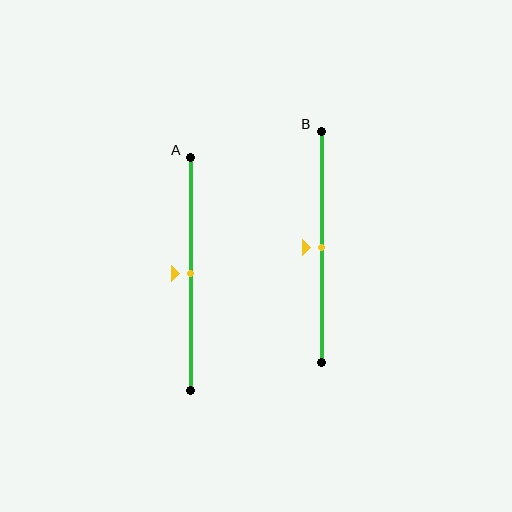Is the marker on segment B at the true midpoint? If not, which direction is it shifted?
Yes, the marker on segment B is at the true midpoint.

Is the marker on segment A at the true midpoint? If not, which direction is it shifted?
Yes, the marker on segment A is at the true midpoint.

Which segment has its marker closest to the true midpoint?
Segment A has its marker closest to the true midpoint.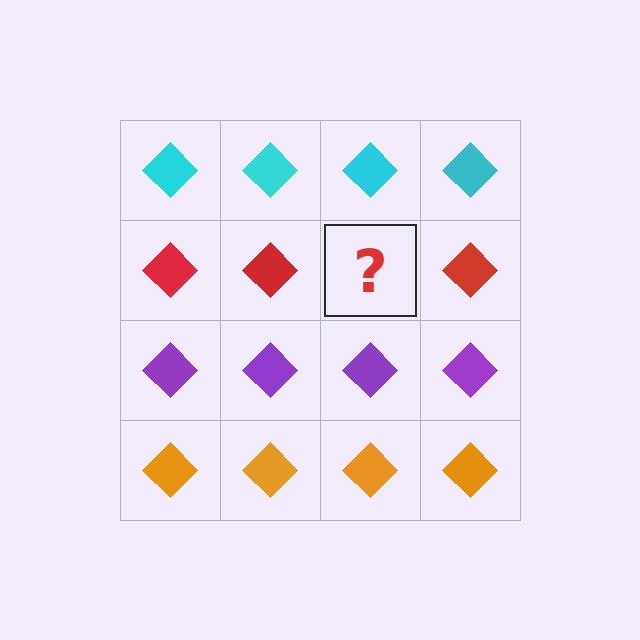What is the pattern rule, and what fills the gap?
The rule is that each row has a consistent color. The gap should be filled with a red diamond.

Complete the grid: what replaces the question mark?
The question mark should be replaced with a red diamond.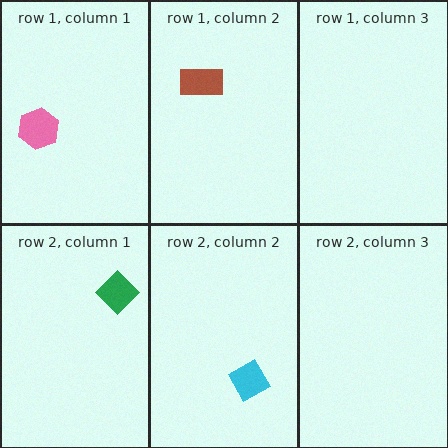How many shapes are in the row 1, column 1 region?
1.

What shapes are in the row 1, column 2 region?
The brown rectangle.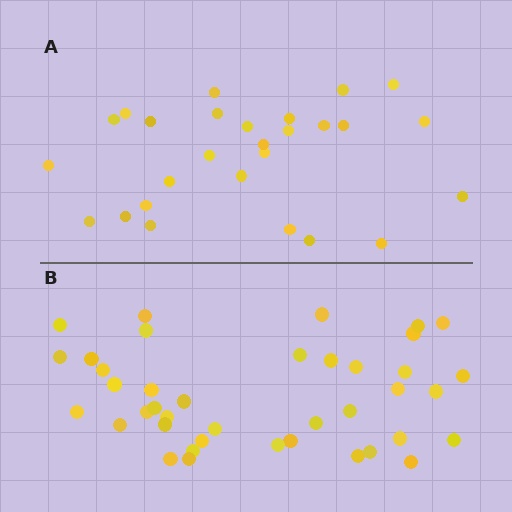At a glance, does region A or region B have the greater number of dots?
Region B (the bottom region) has more dots.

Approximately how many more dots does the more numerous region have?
Region B has approximately 15 more dots than region A.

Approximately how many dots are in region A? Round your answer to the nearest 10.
About 30 dots. (The exact count is 27, which rounds to 30.)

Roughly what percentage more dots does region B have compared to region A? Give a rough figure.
About 50% more.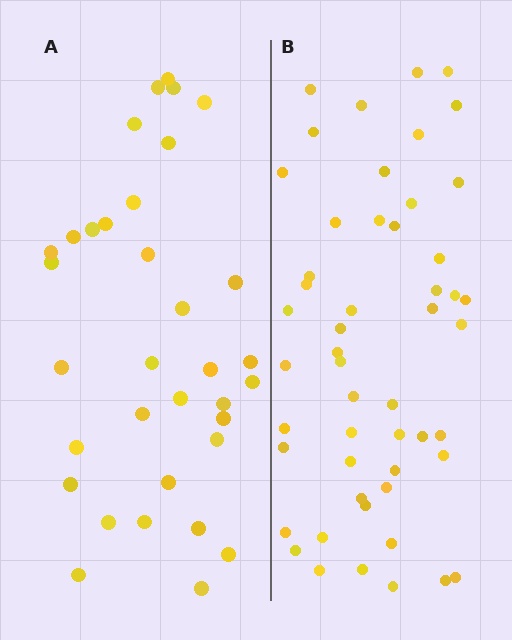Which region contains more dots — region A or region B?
Region B (the right region) has more dots.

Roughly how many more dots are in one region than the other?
Region B has approximately 15 more dots than region A.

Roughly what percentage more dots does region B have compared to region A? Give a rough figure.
About 50% more.